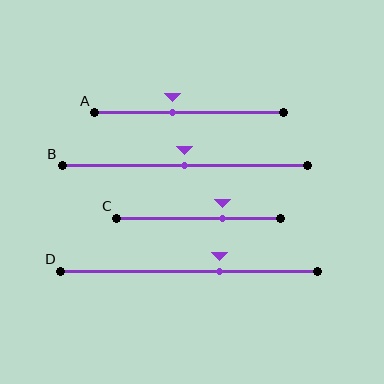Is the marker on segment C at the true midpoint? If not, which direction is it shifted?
No, the marker on segment C is shifted to the right by about 15% of the segment length.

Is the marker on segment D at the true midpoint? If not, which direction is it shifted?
No, the marker on segment D is shifted to the right by about 12% of the segment length.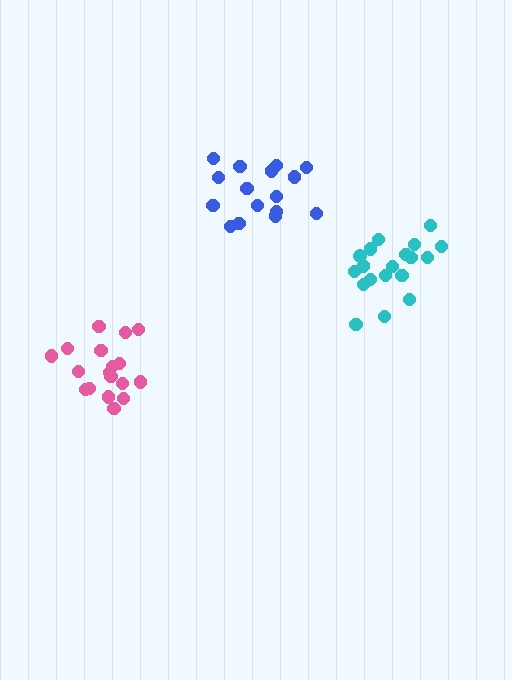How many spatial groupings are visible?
There are 3 spatial groupings.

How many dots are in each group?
Group 1: 18 dots, Group 2: 16 dots, Group 3: 19 dots (53 total).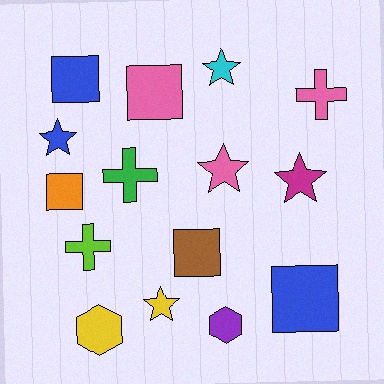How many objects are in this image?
There are 15 objects.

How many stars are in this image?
There are 5 stars.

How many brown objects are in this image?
There is 1 brown object.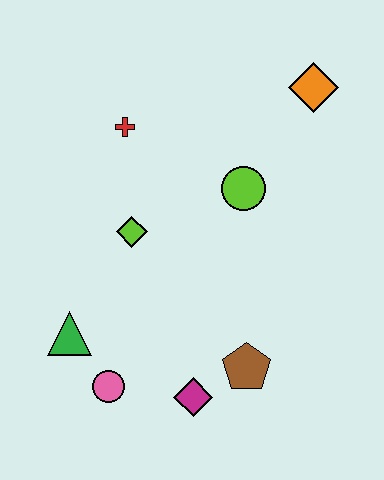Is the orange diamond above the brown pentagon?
Yes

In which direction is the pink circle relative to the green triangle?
The pink circle is below the green triangle.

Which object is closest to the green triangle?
The pink circle is closest to the green triangle.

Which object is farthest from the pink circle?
The orange diamond is farthest from the pink circle.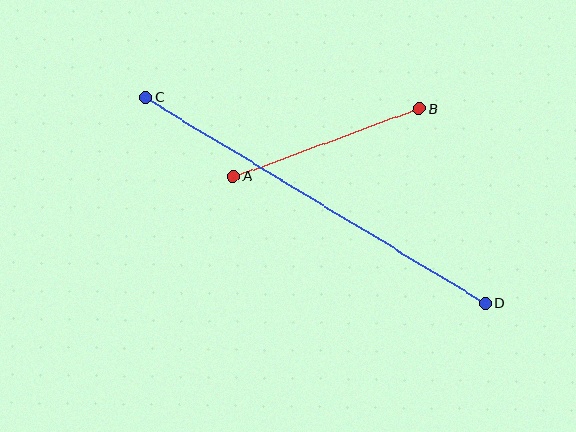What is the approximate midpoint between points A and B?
The midpoint is at approximately (326, 142) pixels.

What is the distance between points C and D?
The distance is approximately 397 pixels.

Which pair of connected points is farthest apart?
Points C and D are farthest apart.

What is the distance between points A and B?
The distance is approximately 198 pixels.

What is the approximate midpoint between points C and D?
The midpoint is at approximately (315, 200) pixels.